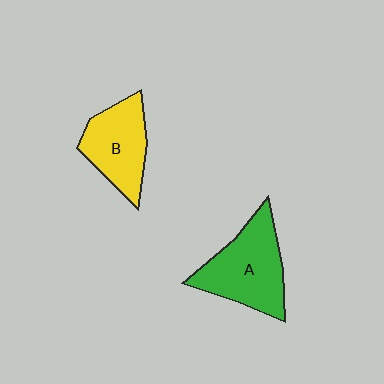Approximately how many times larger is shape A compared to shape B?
Approximately 1.3 times.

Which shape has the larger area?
Shape A (green).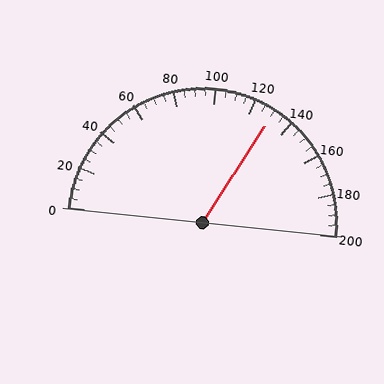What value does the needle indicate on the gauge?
The needle indicates approximately 130.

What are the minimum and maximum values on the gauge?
The gauge ranges from 0 to 200.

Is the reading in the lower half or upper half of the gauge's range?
The reading is in the upper half of the range (0 to 200).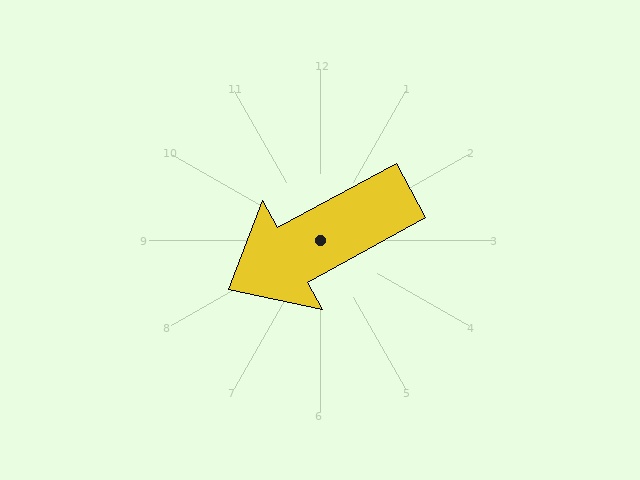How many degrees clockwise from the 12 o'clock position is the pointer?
Approximately 241 degrees.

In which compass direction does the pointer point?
Southwest.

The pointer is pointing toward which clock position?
Roughly 8 o'clock.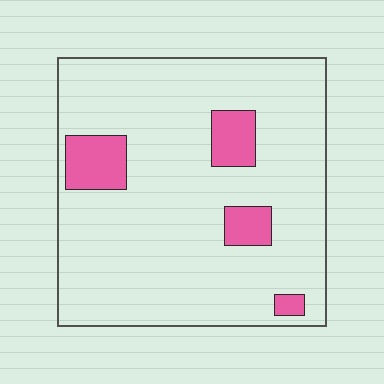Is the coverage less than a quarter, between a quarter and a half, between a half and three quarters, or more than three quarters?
Less than a quarter.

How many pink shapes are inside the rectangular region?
4.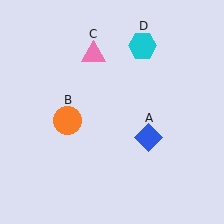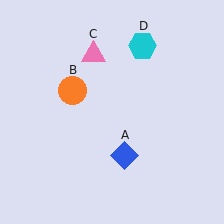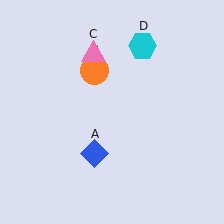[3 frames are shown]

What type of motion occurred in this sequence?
The blue diamond (object A), orange circle (object B) rotated clockwise around the center of the scene.